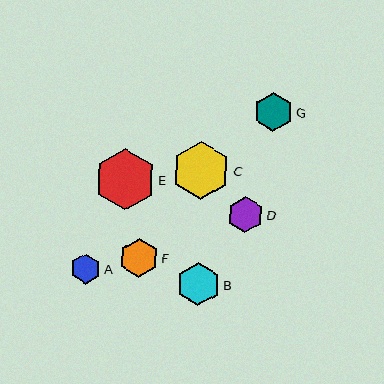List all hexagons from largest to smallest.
From largest to smallest: E, C, B, F, G, D, A.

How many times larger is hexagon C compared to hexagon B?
Hexagon C is approximately 1.3 times the size of hexagon B.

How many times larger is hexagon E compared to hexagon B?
Hexagon E is approximately 1.4 times the size of hexagon B.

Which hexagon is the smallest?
Hexagon A is the smallest with a size of approximately 30 pixels.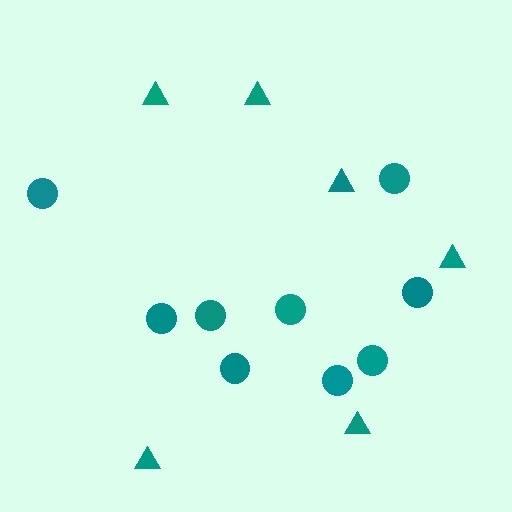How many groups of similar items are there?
There are 2 groups: one group of circles (9) and one group of triangles (6).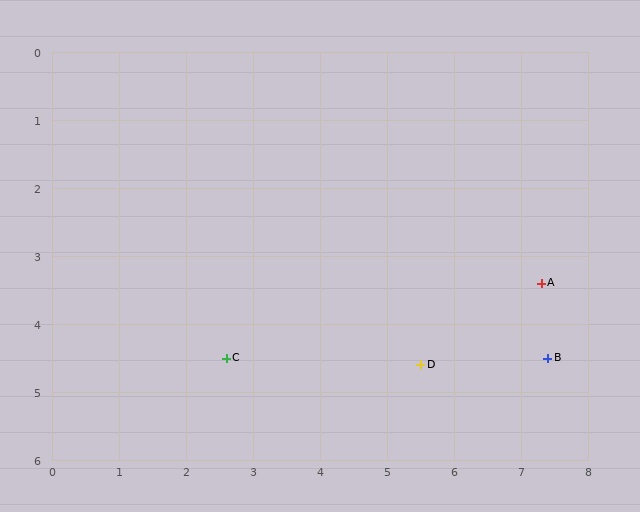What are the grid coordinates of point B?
Point B is at approximately (7.4, 4.5).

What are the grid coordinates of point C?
Point C is at approximately (2.6, 4.5).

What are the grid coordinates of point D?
Point D is at approximately (5.5, 4.6).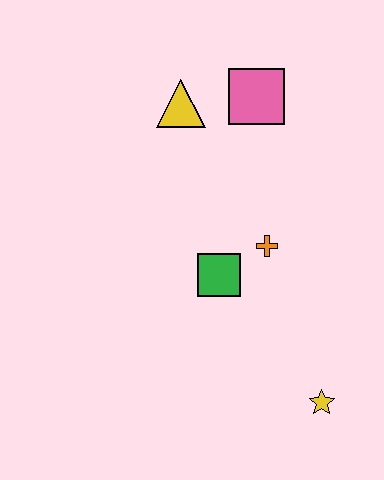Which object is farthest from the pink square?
The yellow star is farthest from the pink square.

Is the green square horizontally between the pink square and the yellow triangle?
Yes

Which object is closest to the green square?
The orange cross is closest to the green square.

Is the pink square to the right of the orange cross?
No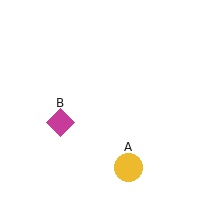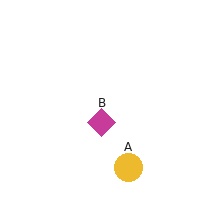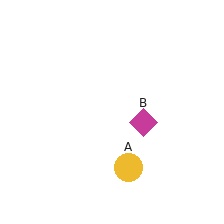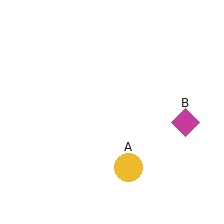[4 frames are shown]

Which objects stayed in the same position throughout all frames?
Yellow circle (object A) remained stationary.